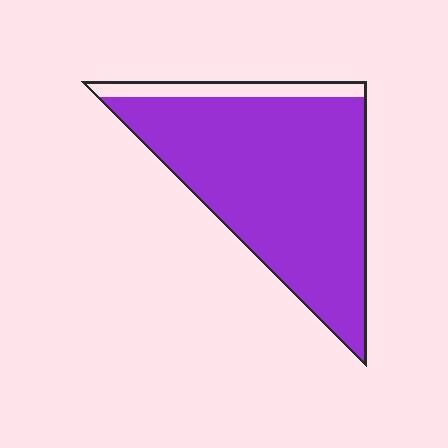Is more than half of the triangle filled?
Yes.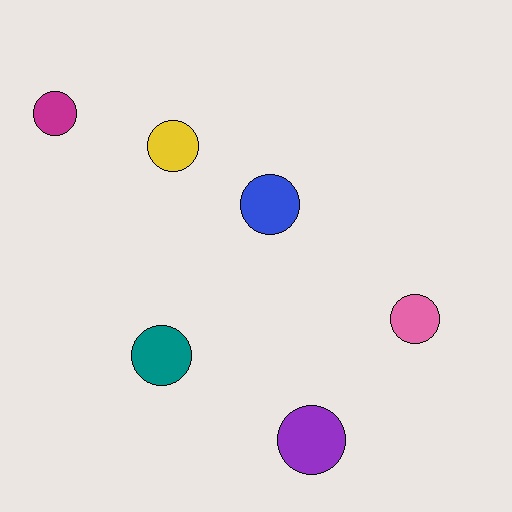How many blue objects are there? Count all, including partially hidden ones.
There is 1 blue object.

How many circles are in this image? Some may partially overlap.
There are 6 circles.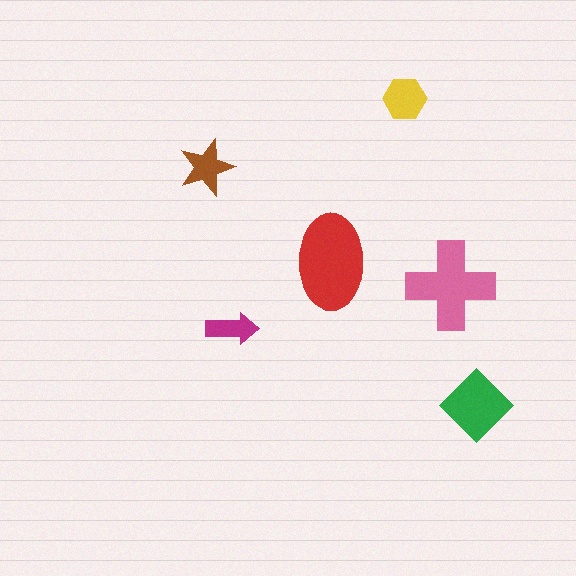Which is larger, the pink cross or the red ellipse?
The red ellipse.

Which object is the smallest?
The magenta arrow.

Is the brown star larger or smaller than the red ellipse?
Smaller.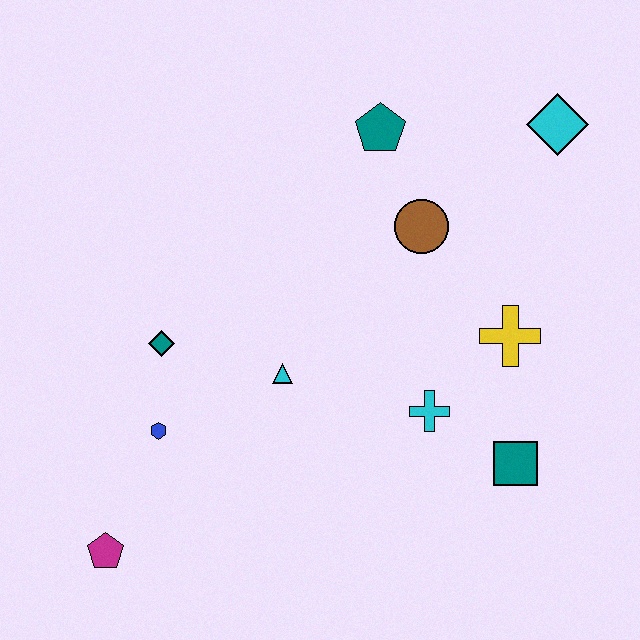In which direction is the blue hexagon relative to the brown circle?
The blue hexagon is to the left of the brown circle.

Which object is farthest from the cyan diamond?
The magenta pentagon is farthest from the cyan diamond.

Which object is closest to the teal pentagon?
The brown circle is closest to the teal pentagon.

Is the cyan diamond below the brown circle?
No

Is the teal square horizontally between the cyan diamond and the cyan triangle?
Yes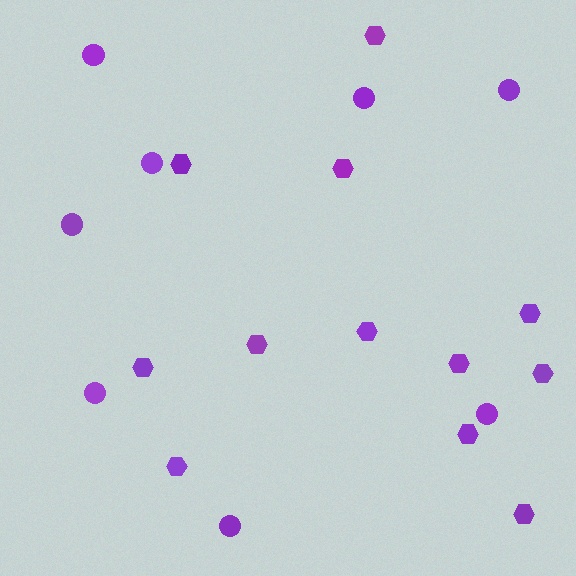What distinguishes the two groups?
There are 2 groups: one group of circles (8) and one group of hexagons (12).